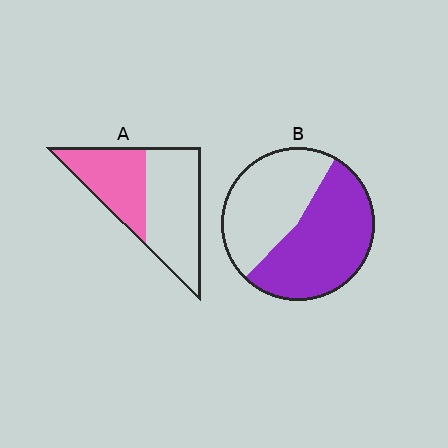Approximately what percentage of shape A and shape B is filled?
A is approximately 40% and B is approximately 55%.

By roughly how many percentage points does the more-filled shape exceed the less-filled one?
By roughly 15 percentage points (B over A).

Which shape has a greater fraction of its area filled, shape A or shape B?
Shape B.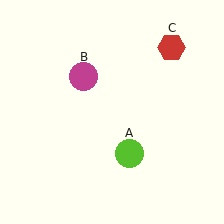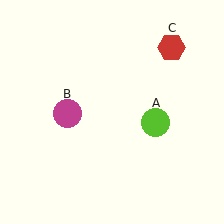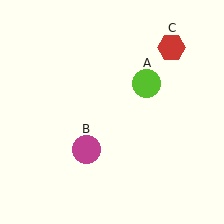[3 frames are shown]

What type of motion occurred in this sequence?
The lime circle (object A), magenta circle (object B) rotated counterclockwise around the center of the scene.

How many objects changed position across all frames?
2 objects changed position: lime circle (object A), magenta circle (object B).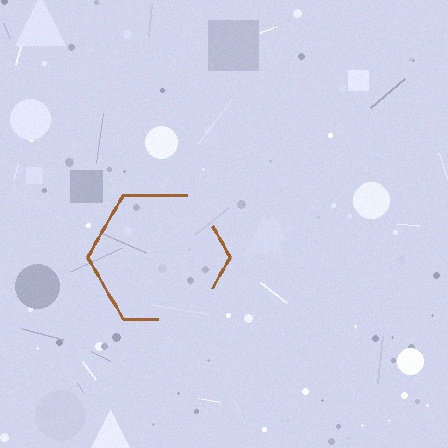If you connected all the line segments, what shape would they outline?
They would outline a hexagon.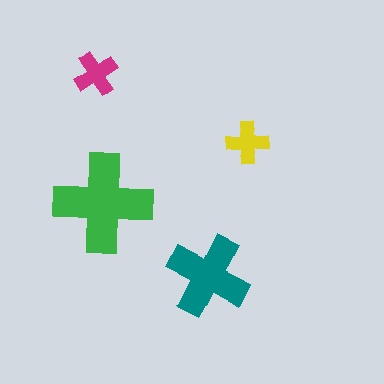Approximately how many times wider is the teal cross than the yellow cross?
About 2 times wider.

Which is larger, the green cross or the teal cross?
The green one.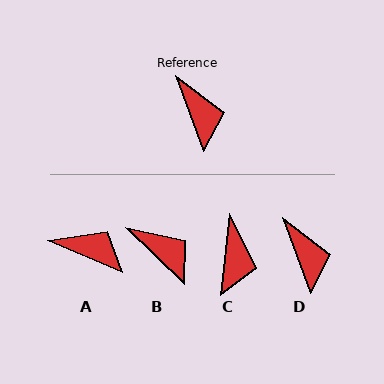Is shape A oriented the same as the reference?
No, it is off by about 47 degrees.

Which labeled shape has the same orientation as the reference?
D.